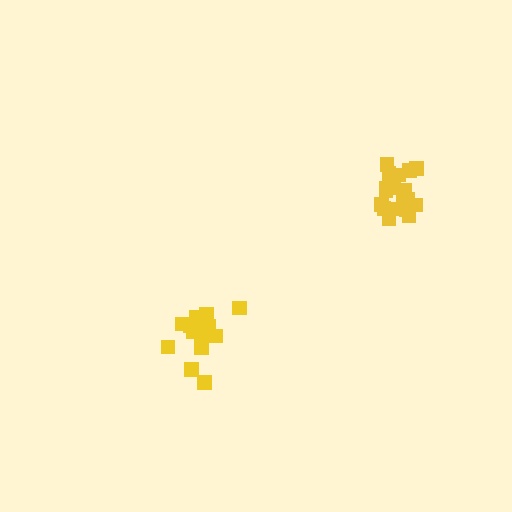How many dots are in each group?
Group 1: 18 dots, Group 2: 14 dots (32 total).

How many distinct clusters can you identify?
There are 2 distinct clusters.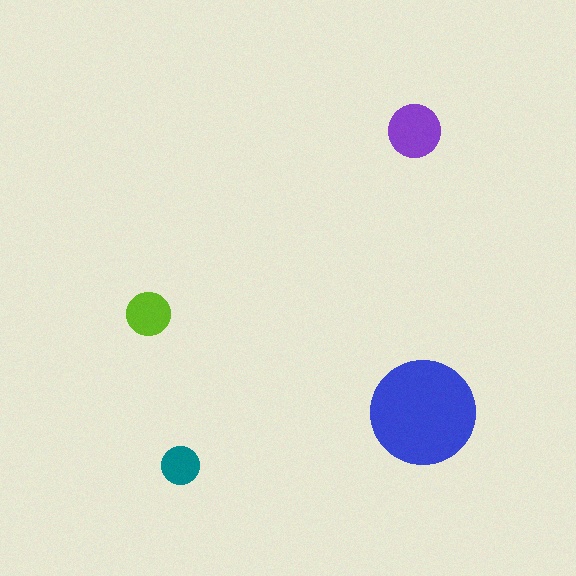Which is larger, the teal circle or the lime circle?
The lime one.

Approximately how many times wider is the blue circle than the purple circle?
About 2 times wider.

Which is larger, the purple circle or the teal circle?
The purple one.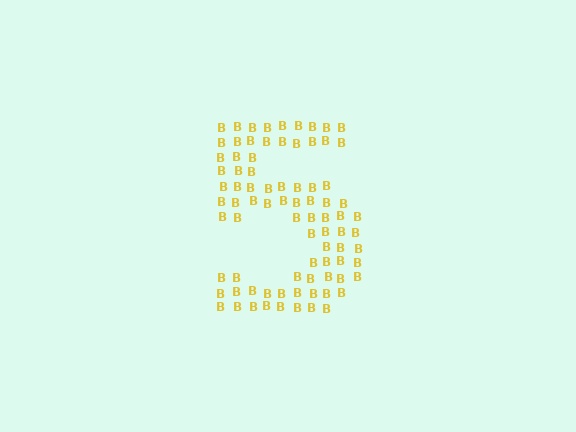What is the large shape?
The large shape is the digit 5.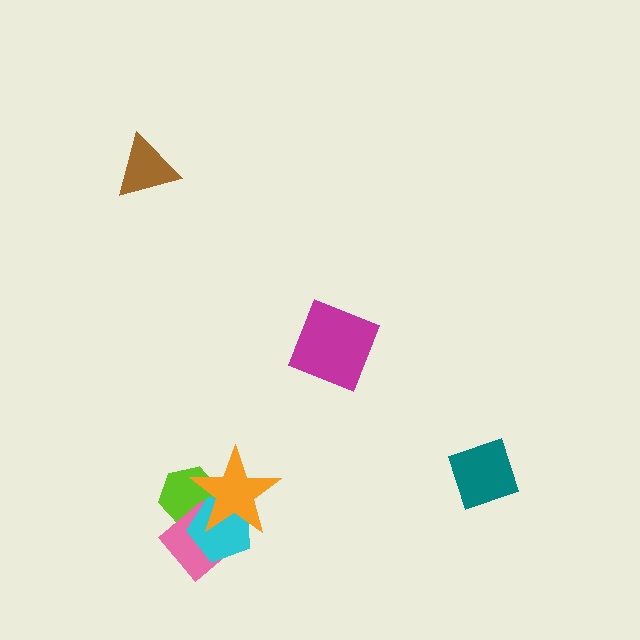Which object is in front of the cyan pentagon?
The orange star is in front of the cyan pentagon.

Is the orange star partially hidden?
No, no other shape covers it.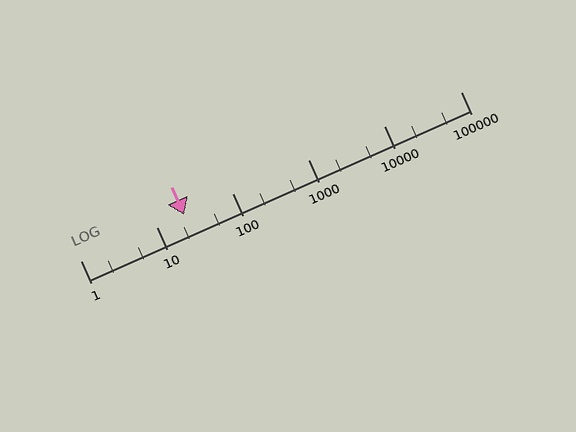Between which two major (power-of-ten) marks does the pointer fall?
The pointer is between 10 and 100.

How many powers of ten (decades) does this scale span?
The scale spans 5 decades, from 1 to 100000.